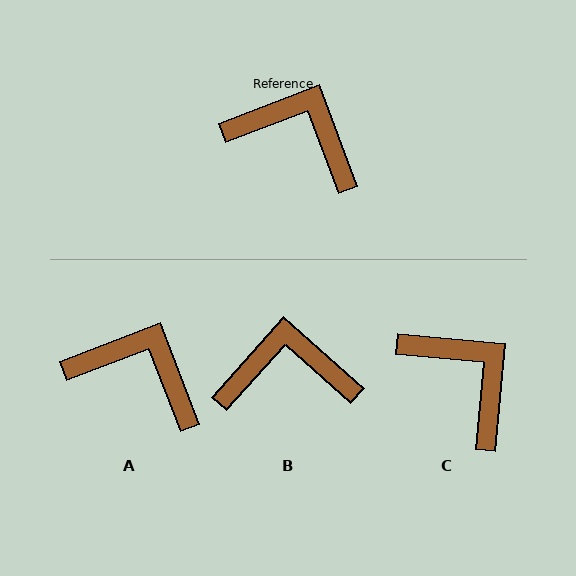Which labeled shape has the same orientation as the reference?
A.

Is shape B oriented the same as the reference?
No, it is off by about 28 degrees.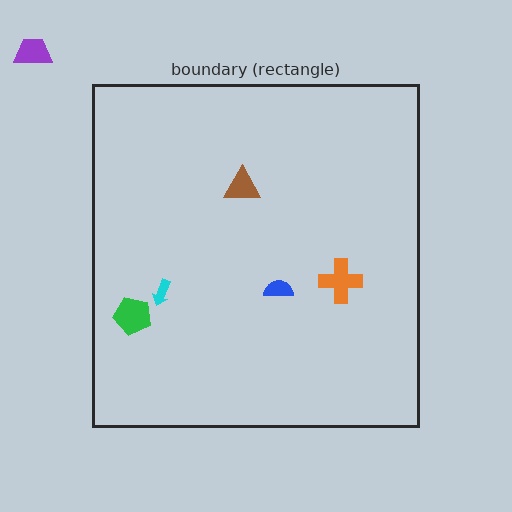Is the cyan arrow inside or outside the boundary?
Inside.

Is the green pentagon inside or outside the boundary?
Inside.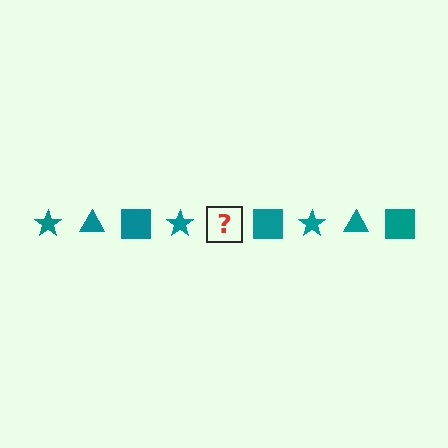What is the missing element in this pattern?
The missing element is a teal triangle.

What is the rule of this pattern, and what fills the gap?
The rule is that the pattern cycles through star, triangle, square shapes in teal. The gap should be filled with a teal triangle.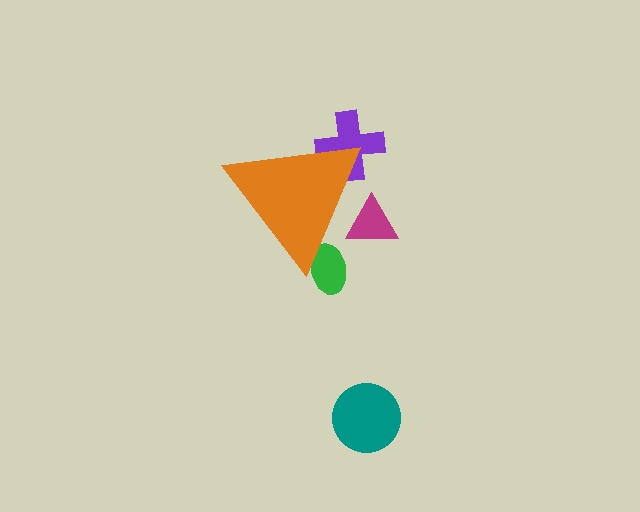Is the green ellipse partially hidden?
Yes, the green ellipse is partially hidden behind the orange triangle.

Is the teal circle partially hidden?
No, the teal circle is fully visible.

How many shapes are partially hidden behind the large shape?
3 shapes are partially hidden.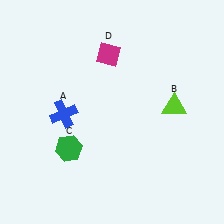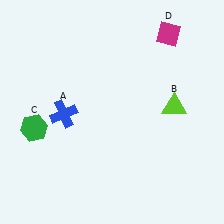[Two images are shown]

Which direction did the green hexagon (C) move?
The green hexagon (C) moved left.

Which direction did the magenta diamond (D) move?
The magenta diamond (D) moved right.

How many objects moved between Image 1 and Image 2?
2 objects moved between the two images.